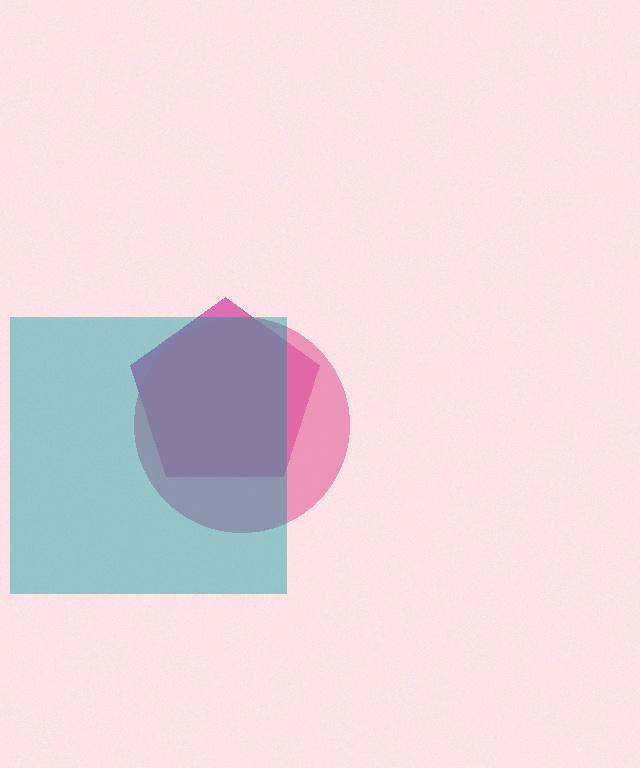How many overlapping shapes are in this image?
There are 3 overlapping shapes in the image.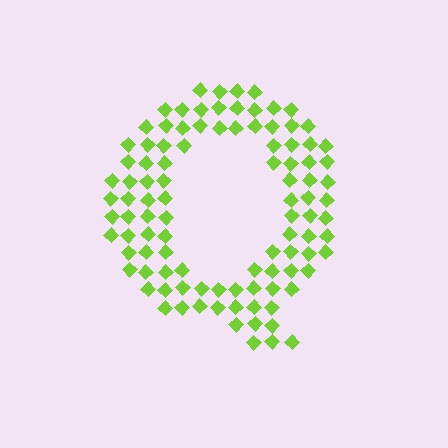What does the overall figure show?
The overall figure shows the letter Q.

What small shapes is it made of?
It is made of small diamonds.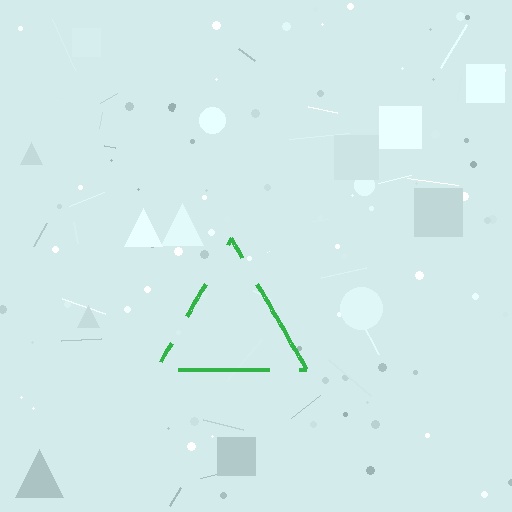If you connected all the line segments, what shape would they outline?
They would outline a triangle.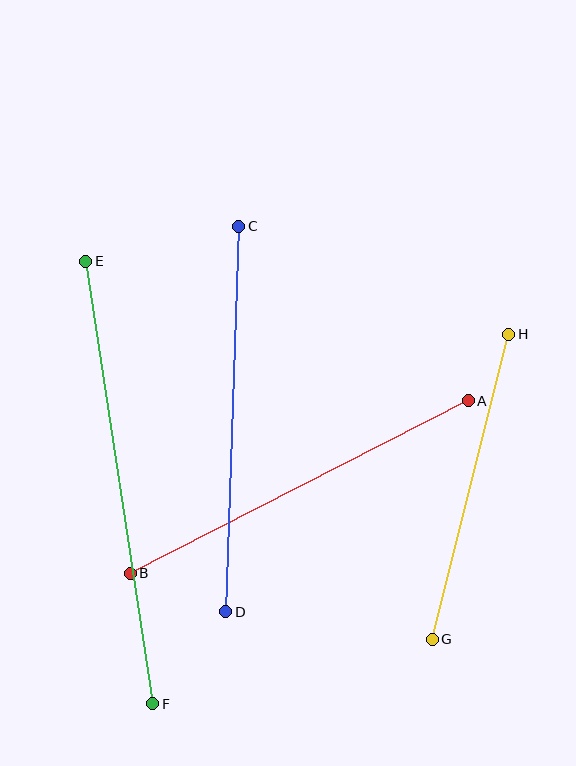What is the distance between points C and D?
The distance is approximately 386 pixels.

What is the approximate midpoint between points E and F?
The midpoint is at approximately (119, 482) pixels.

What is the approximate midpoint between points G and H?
The midpoint is at approximately (471, 487) pixels.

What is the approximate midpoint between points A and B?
The midpoint is at approximately (299, 487) pixels.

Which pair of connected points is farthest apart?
Points E and F are farthest apart.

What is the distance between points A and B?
The distance is approximately 380 pixels.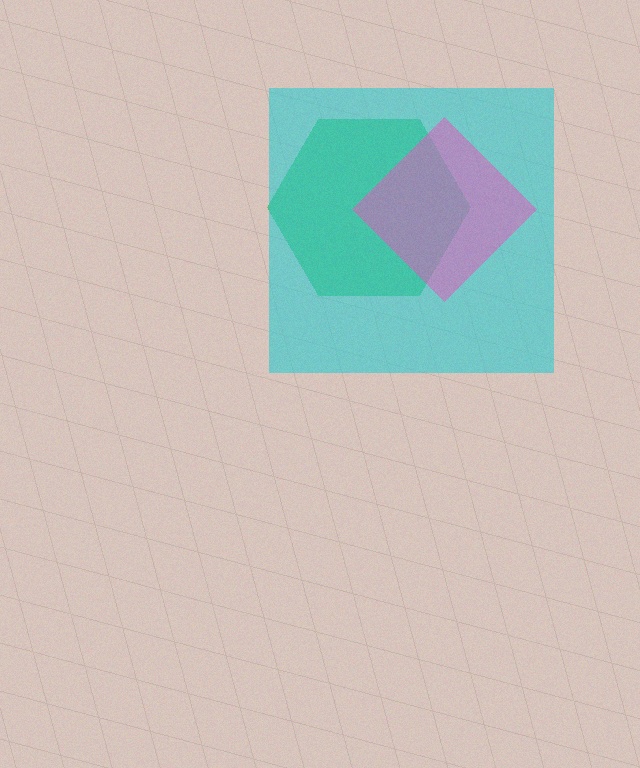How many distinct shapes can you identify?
There are 3 distinct shapes: a green hexagon, a cyan square, a pink diamond.